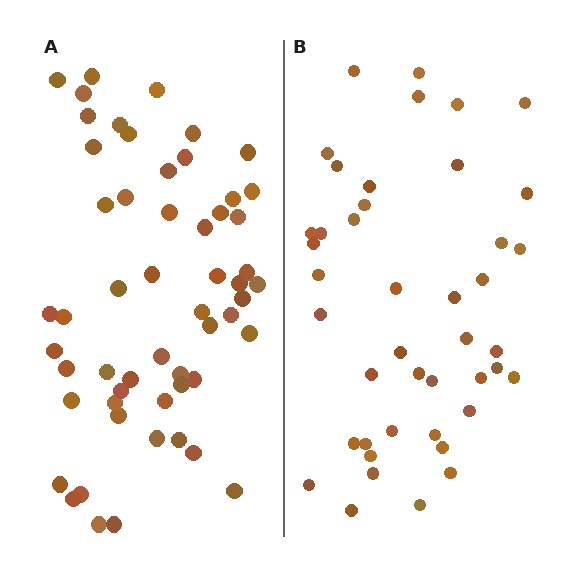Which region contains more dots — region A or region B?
Region A (the left region) has more dots.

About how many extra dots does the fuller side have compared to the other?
Region A has roughly 12 or so more dots than region B.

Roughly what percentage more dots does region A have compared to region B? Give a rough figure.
About 30% more.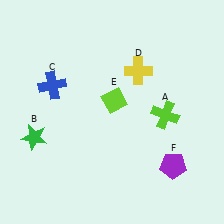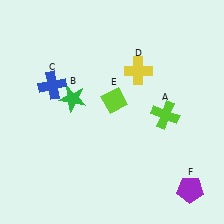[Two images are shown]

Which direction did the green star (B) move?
The green star (B) moved right.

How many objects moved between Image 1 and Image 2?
2 objects moved between the two images.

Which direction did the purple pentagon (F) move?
The purple pentagon (F) moved down.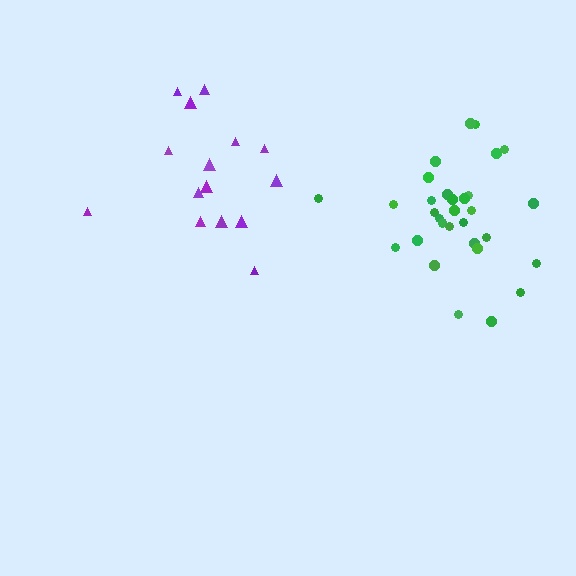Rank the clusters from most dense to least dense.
green, purple.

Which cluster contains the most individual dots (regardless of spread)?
Green (32).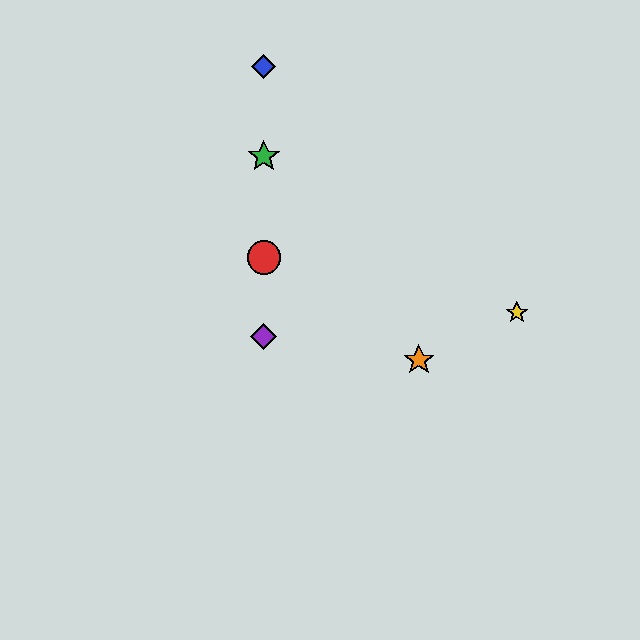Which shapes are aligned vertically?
The red circle, the blue diamond, the green star, the purple diamond are aligned vertically.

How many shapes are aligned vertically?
4 shapes (the red circle, the blue diamond, the green star, the purple diamond) are aligned vertically.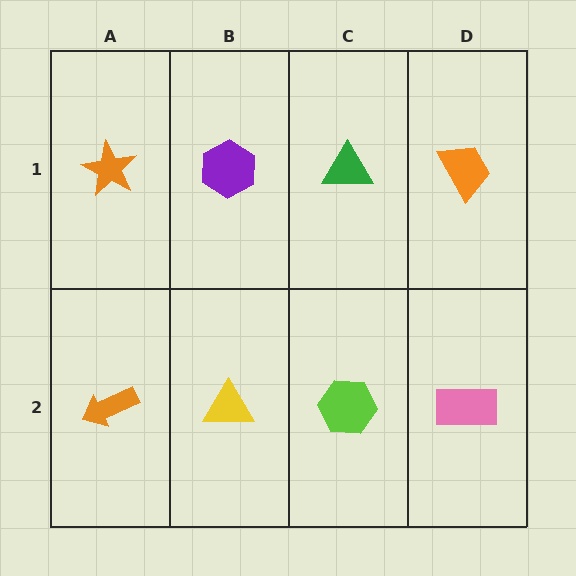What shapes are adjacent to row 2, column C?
A green triangle (row 1, column C), a yellow triangle (row 2, column B), a pink rectangle (row 2, column D).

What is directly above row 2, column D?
An orange trapezoid.